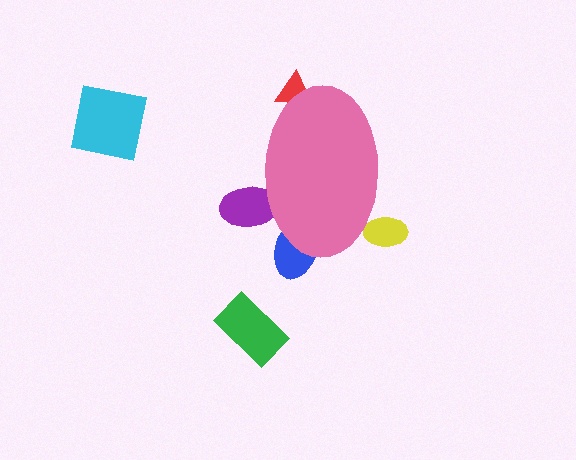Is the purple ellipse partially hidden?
Yes, the purple ellipse is partially hidden behind the pink ellipse.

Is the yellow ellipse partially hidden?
Yes, the yellow ellipse is partially hidden behind the pink ellipse.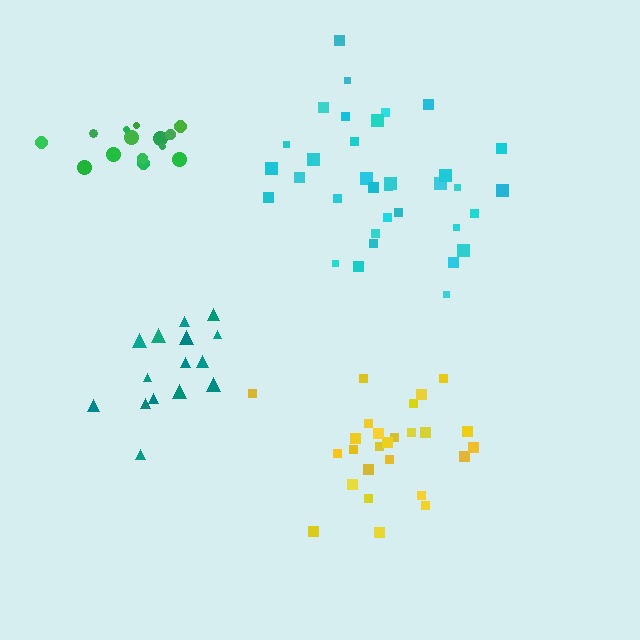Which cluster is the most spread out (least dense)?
Teal.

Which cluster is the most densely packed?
Cyan.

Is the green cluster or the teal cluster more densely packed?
Green.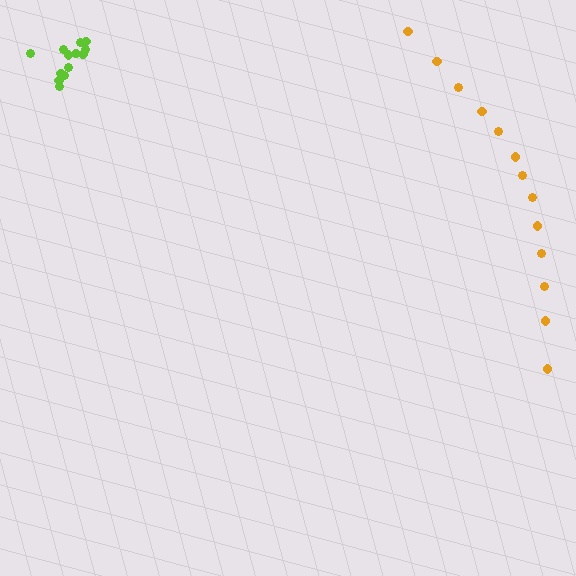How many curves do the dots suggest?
There are 2 distinct paths.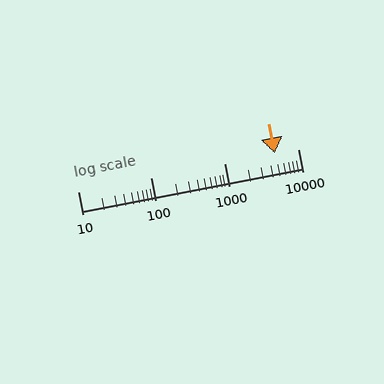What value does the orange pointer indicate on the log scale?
The pointer indicates approximately 4900.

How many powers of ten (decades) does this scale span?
The scale spans 3 decades, from 10 to 10000.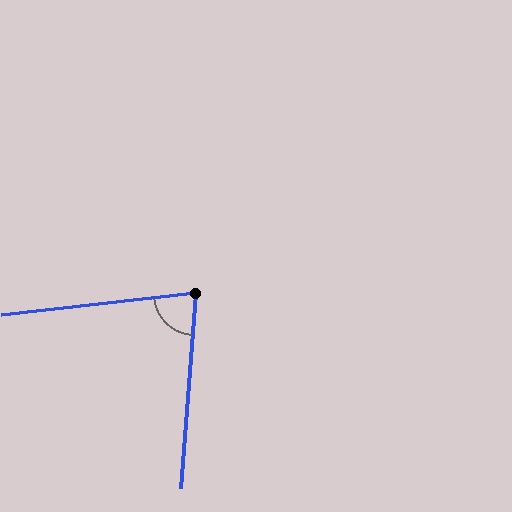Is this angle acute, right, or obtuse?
It is acute.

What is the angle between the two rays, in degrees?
Approximately 79 degrees.